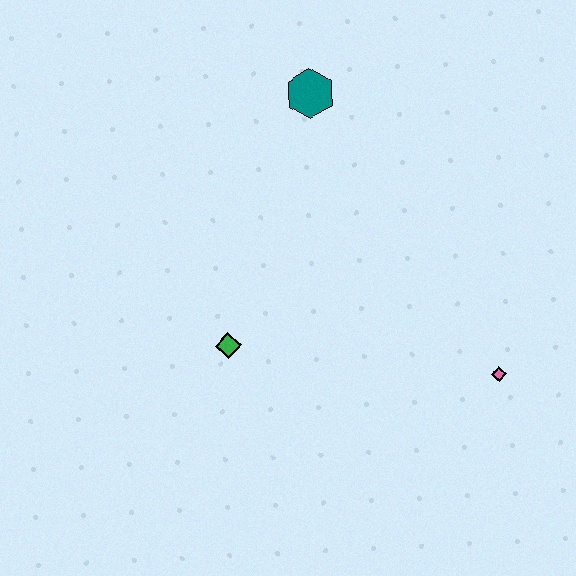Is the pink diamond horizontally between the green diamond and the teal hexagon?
No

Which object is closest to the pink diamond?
The green diamond is closest to the pink diamond.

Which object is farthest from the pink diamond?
The teal hexagon is farthest from the pink diamond.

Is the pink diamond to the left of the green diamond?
No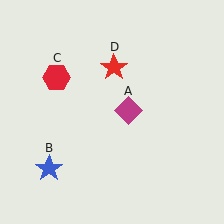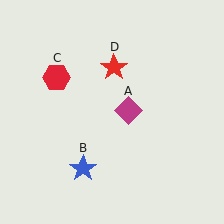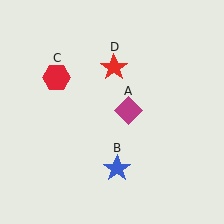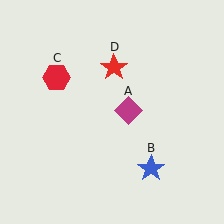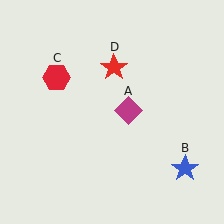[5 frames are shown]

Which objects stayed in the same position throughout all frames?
Magenta diamond (object A) and red hexagon (object C) and red star (object D) remained stationary.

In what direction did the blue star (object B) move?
The blue star (object B) moved right.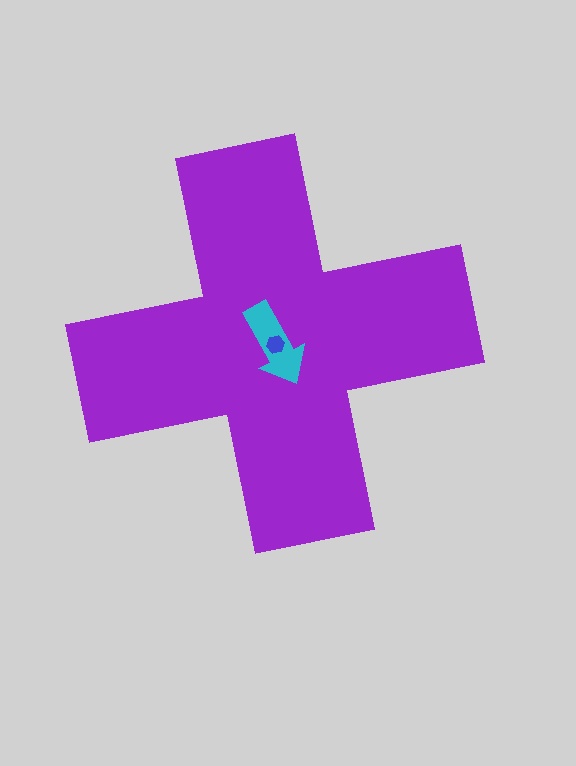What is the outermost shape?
The purple cross.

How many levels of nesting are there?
3.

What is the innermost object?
The blue hexagon.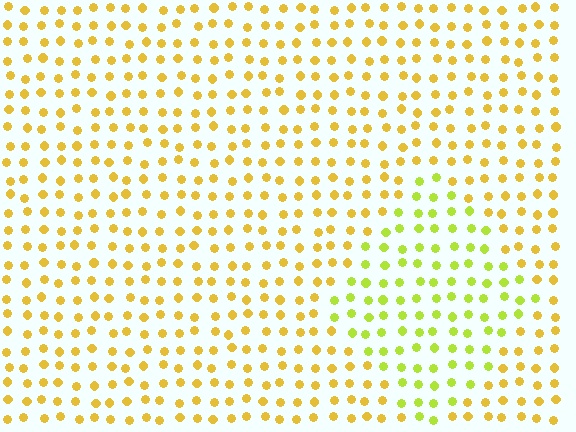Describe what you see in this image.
The image is filled with small yellow elements in a uniform arrangement. A diamond-shaped region is visible where the elements are tinted to a slightly different hue, forming a subtle color boundary.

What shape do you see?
I see a diamond.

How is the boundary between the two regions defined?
The boundary is defined purely by a slight shift in hue (about 33 degrees). Spacing, size, and orientation are identical on both sides.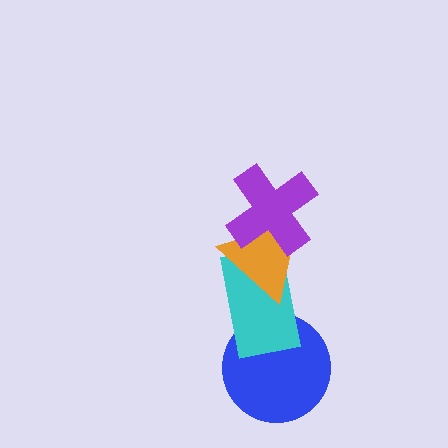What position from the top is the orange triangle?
The orange triangle is 2nd from the top.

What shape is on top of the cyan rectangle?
The orange triangle is on top of the cyan rectangle.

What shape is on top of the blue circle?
The cyan rectangle is on top of the blue circle.